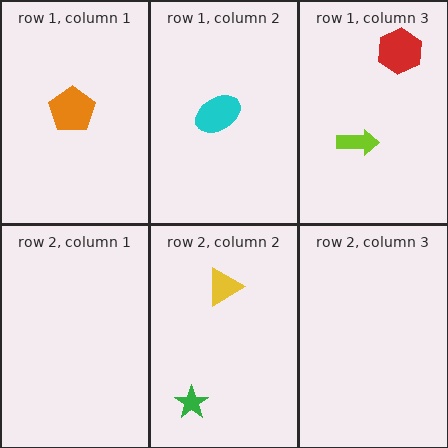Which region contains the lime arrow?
The row 1, column 3 region.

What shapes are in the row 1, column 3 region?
The lime arrow, the red hexagon.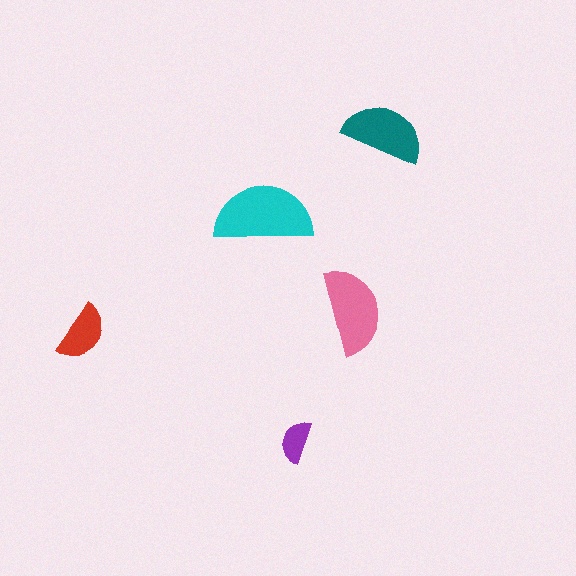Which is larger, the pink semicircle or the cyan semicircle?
The cyan one.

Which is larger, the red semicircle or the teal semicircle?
The teal one.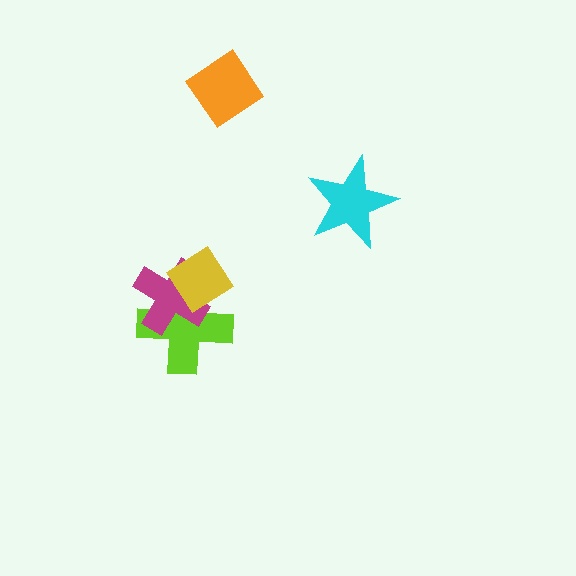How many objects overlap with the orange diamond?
0 objects overlap with the orange diamond.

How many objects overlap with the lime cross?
2 objects overlap with the lime cross.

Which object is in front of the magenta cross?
The yellow diamond is in front of the magenta cross.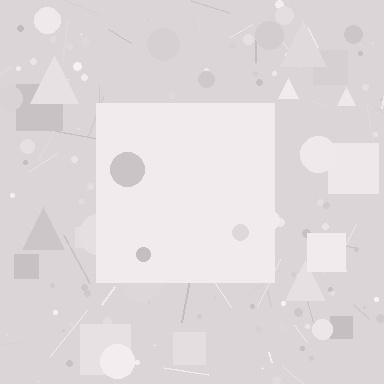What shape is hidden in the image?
A square is hidden in the image.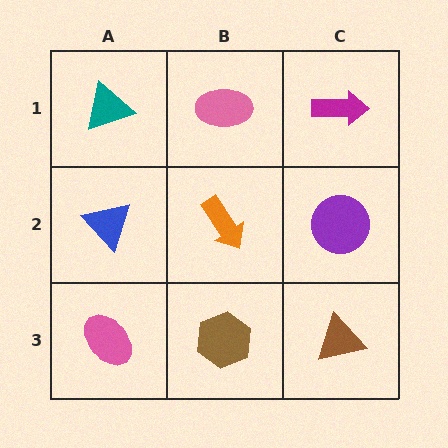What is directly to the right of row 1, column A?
A pink ellipse.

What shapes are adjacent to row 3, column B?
An orange arrow (row 2, column B), a pink ellipse (row 3, column A), a brown triangle (row 3, column C).